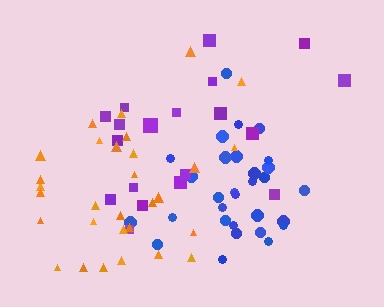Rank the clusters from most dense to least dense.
blue, orange, purple.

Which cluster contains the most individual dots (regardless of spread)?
Blue (30).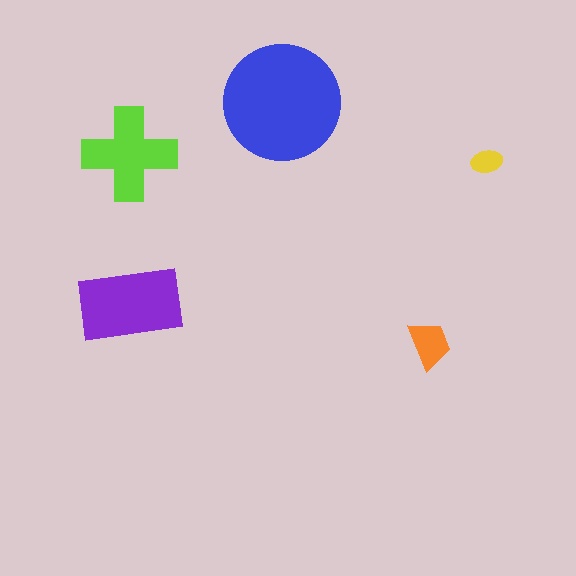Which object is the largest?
The blue circle.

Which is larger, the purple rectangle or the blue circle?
The blue circle.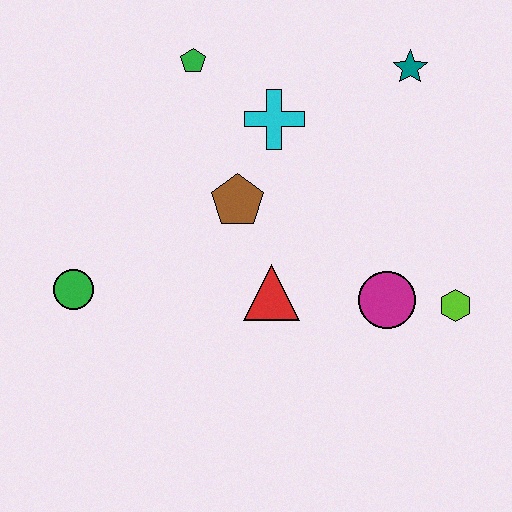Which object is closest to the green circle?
The brown pentagon is closest to the green circle.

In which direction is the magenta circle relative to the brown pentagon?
The magenta circle is to the right of the brown pentagon.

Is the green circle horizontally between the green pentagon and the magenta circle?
No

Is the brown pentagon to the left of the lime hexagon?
Yes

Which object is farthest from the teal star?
The green circle is farthest from the teal star.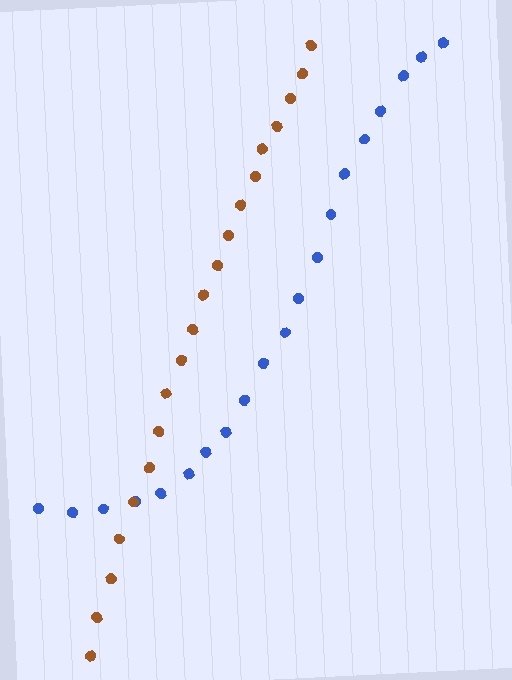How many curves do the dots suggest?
There are 2 distinct paths.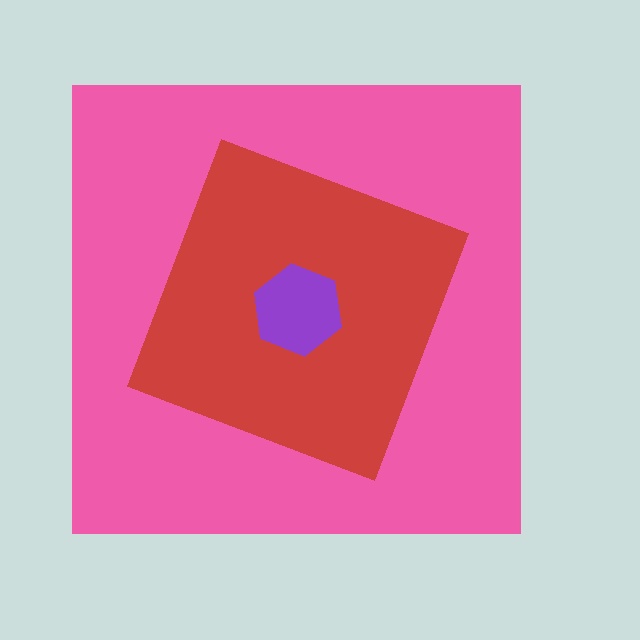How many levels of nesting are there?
3.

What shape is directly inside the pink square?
The red diamond.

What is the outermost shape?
The pink square.